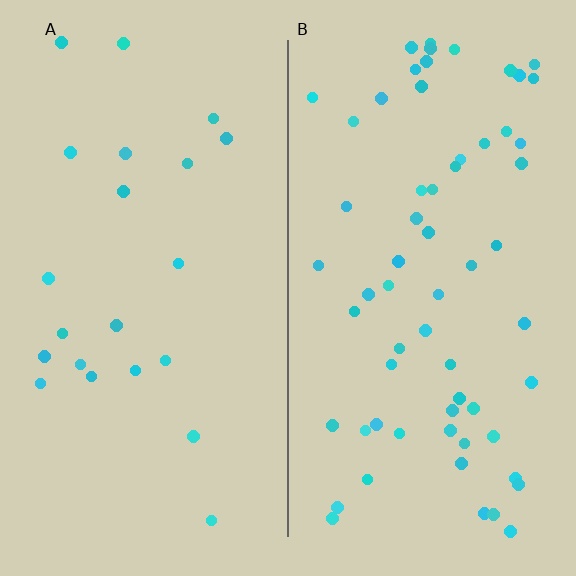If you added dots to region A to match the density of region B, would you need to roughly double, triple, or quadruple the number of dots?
Approximately triple.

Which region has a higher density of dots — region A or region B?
B (the right).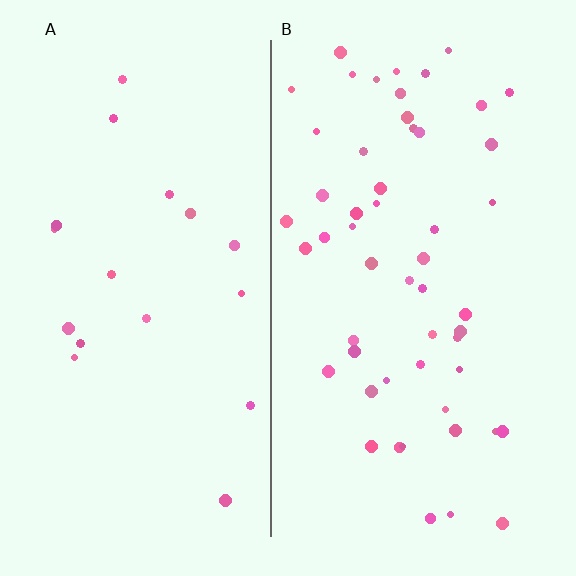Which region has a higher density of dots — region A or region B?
B (the right).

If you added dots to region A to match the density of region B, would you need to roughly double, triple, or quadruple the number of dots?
Approximately triple.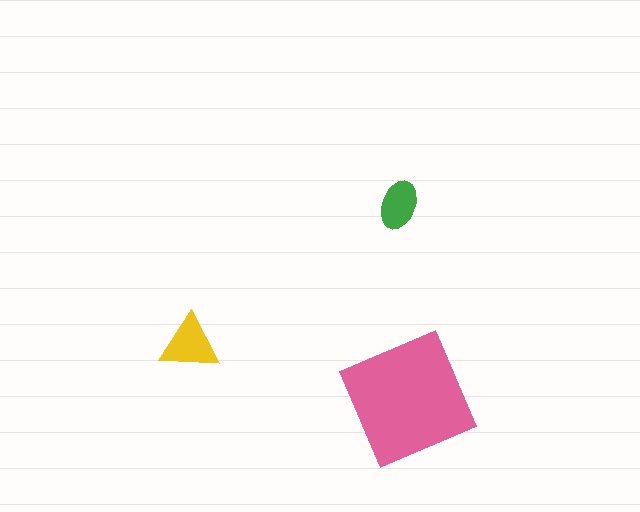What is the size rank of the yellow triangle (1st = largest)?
2nd.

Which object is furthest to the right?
The pink square is rightmost.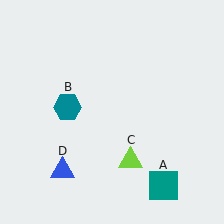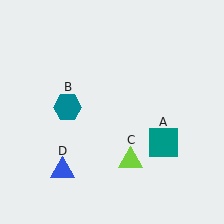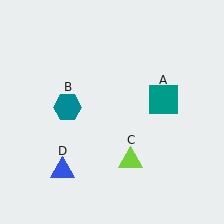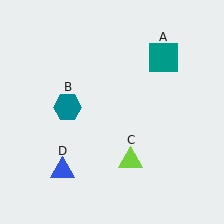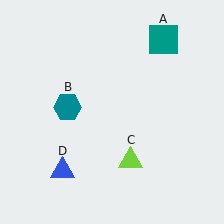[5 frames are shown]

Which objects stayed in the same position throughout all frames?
Teal hexagon (object B) and lime triangle (object C) and blue triangle (object D) remained stationary.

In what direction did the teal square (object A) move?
The teal square (object A) moved up.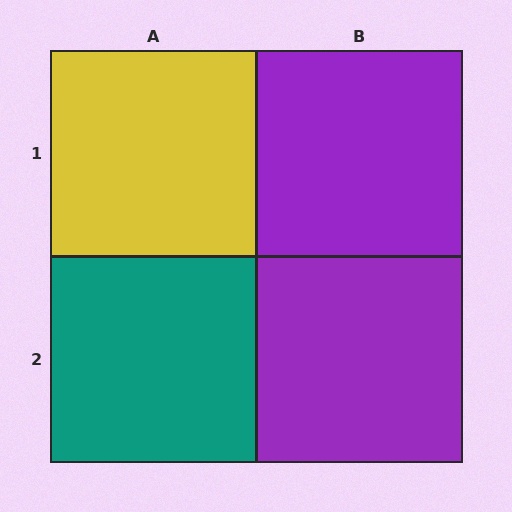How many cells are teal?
1 cell is teal.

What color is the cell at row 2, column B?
Purple.